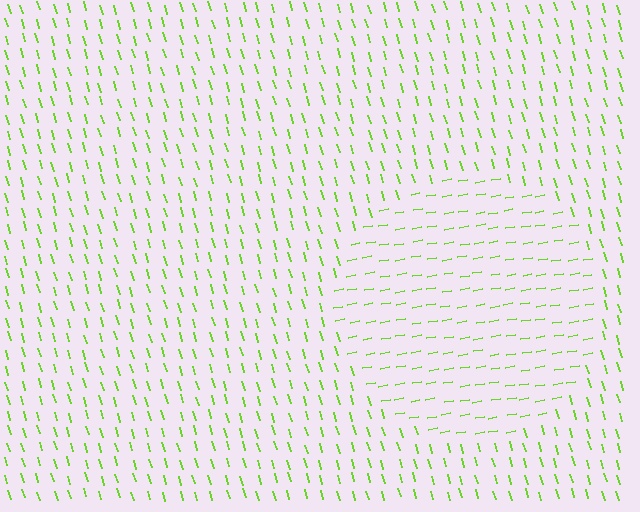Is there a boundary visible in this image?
Yes, there is a texture boundary formed by a change in line orientation.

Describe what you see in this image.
The image is filled with small lime line segments. A circle region in the image has lines oriented differently from the surrounding lines, creating a visible texture boundary.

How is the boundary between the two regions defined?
The boundary is defined purely by a change in line orientation (approximately 84 degrees difference). All lines are the same color and thickness.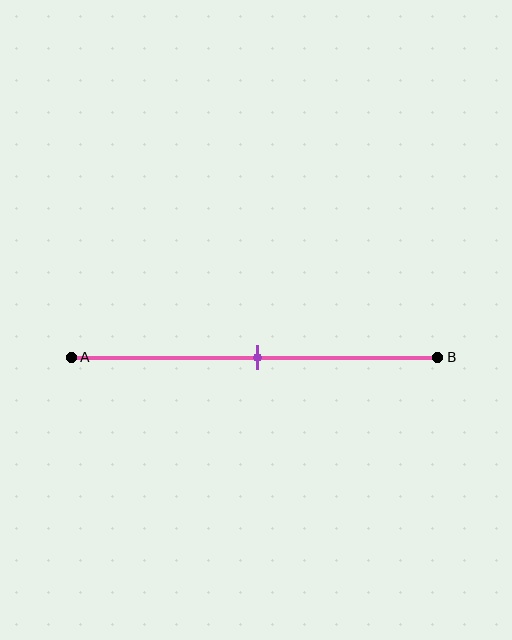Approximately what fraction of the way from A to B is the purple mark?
The purple mark is approximately 50% of the way from A to B.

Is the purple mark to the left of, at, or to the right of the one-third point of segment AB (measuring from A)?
The purple mark is to the right of the one-third point of segment AB.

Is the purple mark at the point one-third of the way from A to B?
No, the mark is at about 50% from A, not at the 33% one-third point.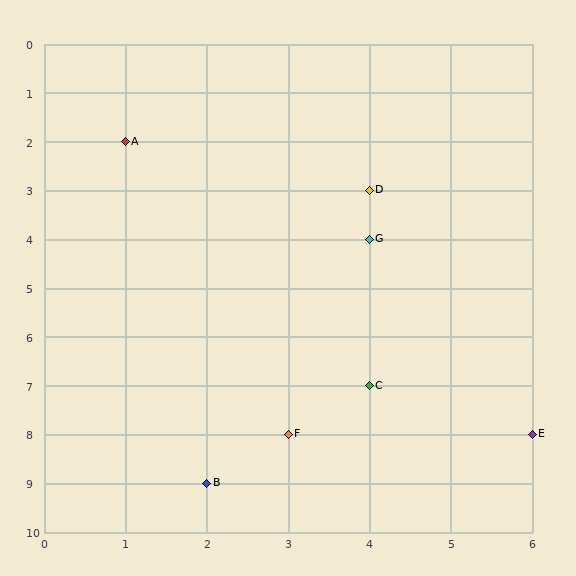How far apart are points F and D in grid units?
Points F and D are 1 column and 5 rows apart (about 5.1 grid units diagonally).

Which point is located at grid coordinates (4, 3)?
Point D is at (4, 3).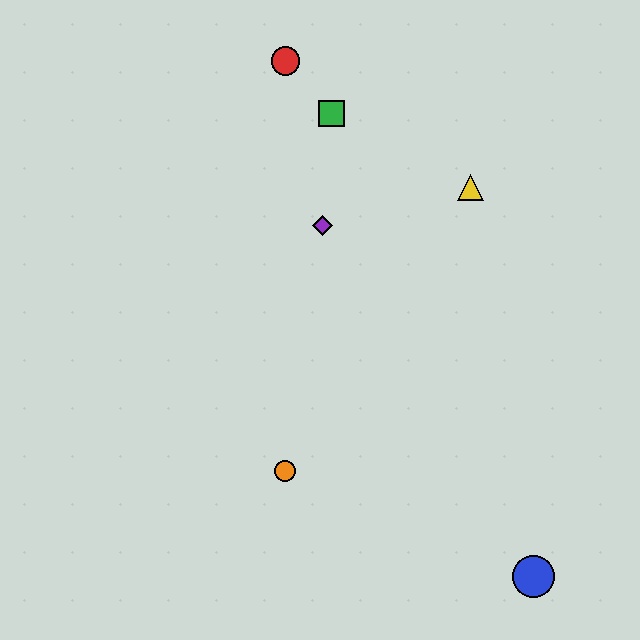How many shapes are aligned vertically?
2 shapes (the red circle, the orange circle) are aligned vertically.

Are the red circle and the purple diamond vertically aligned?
No, the red circle is at x≈285 and the purple diamond is at x≈323.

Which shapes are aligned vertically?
The red circle, the orange circle are aligned vertically.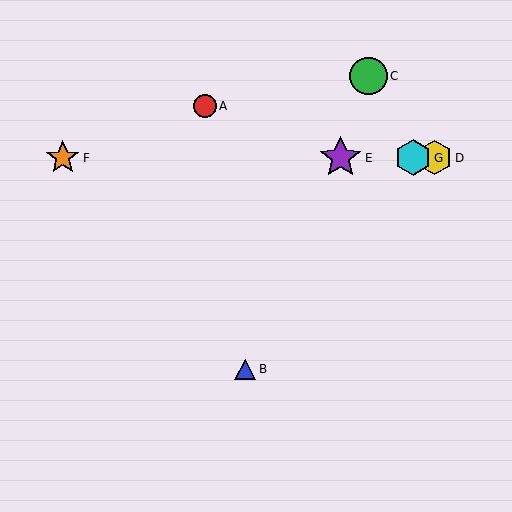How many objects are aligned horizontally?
4 objects (D, E, F, G) are aligned horizontally.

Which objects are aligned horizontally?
Objects D, E, F, G are aligned horizontally.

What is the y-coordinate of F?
Object F is at y≈158.